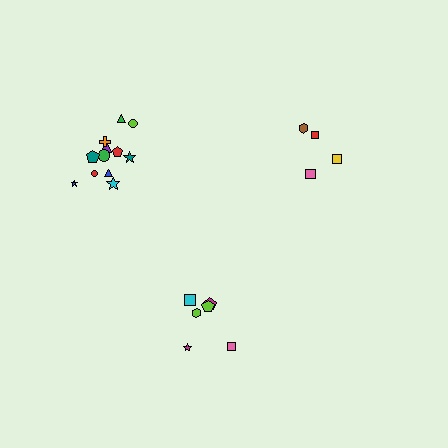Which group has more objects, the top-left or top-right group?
The top-left group.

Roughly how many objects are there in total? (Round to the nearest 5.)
Roughly 20 objects in total.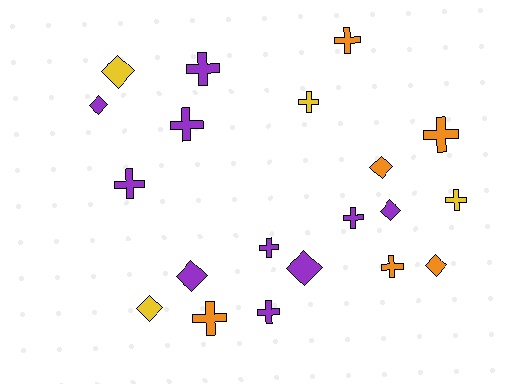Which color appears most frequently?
Purple, with 10 objects.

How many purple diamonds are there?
There are 4 purple diamonds.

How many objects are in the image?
There are 20 objects.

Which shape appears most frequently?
Cross, with 12 objects.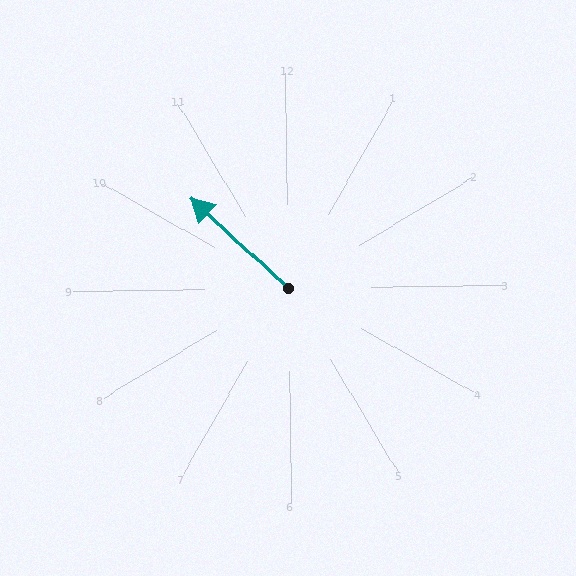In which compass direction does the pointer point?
Northwest.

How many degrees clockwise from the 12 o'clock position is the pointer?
Approximately 313 degrees.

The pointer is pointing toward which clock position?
Roughly 10 o'clock.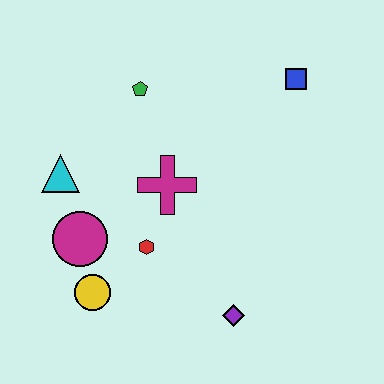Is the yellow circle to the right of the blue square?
No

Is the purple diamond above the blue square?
No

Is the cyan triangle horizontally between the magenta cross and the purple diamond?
No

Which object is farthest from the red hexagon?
The blue square is farthest from the red hexagon.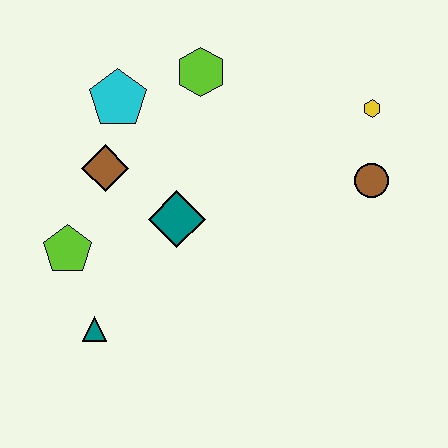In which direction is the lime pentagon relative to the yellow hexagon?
The lime pentagon is to the left of the yellow hexagon.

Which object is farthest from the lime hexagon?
The teal triangle is farthest from the lime hexagon.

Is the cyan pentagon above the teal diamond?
Yes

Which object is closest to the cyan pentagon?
The brown diamond is closest to the cyan pentagon.